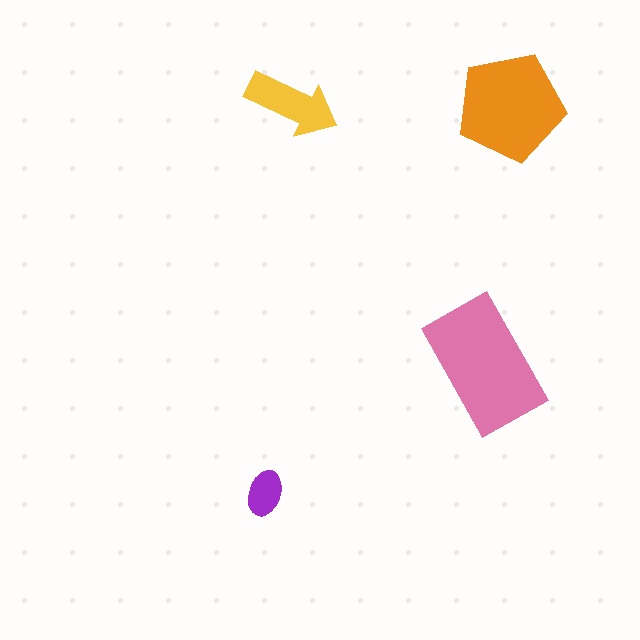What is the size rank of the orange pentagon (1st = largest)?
2nd.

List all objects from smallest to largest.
The purple ellipse, the yellow arrow, the orange pentagon, the pink rectangle.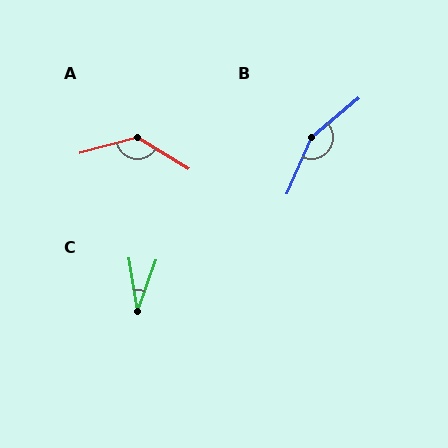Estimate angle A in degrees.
Approximately 134 degrees.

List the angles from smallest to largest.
C (29°), A (134°), B (153°).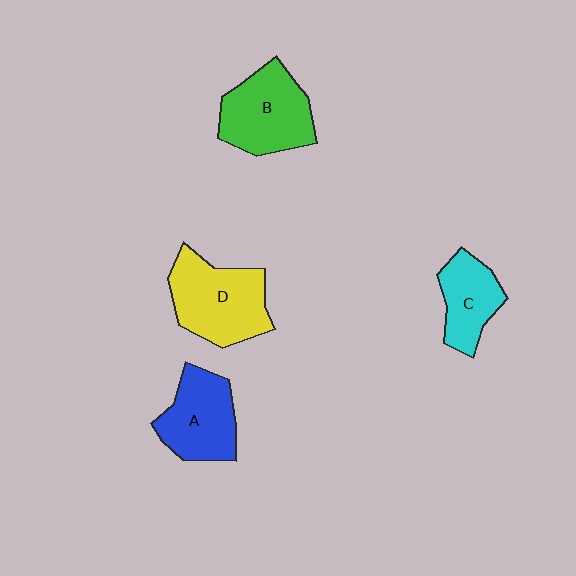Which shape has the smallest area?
Shape C (cyan).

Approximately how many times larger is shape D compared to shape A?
Approximately 1.2 times.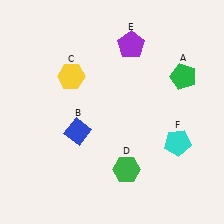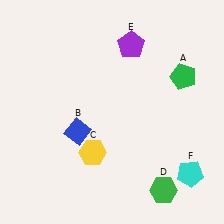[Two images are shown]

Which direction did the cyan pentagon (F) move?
The cyan pentagon (F) moved down.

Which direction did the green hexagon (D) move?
The green hexagon (D) moved right.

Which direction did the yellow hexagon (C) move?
The yellow hexagon (C) moved down.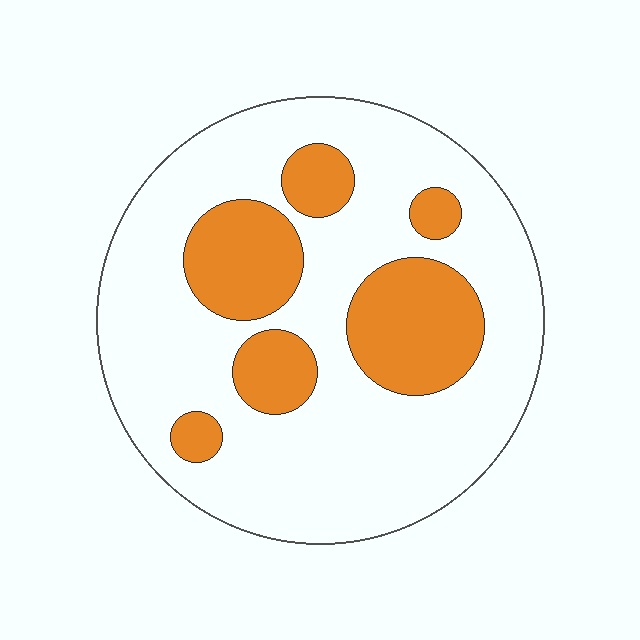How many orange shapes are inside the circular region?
6.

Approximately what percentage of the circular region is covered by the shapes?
Approximately 25%.